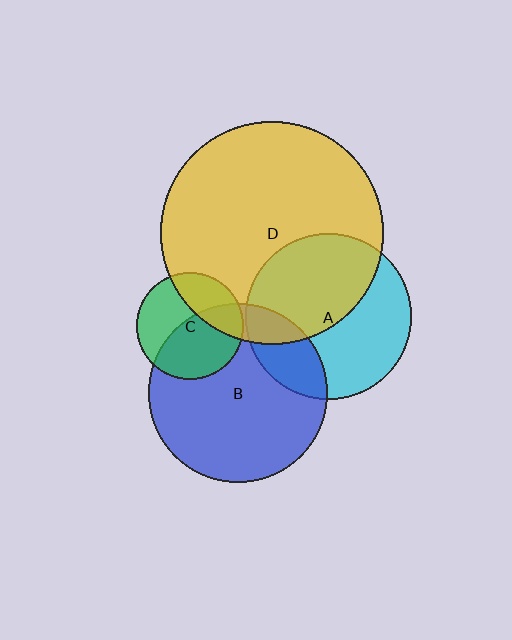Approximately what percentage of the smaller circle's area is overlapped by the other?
Approximately 50%.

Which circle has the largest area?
Circle D (yellow).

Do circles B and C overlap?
Yes.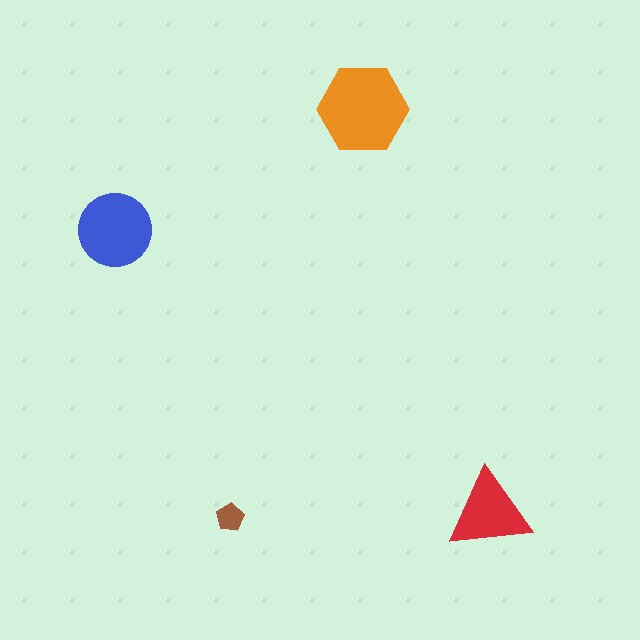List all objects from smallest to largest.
The brown pentagon, the red triangle, the blue circle, the orange hexagon.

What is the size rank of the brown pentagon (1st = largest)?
4th.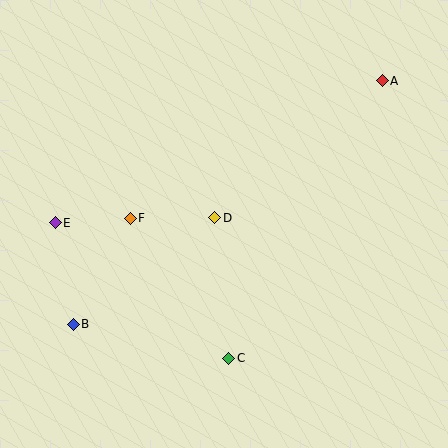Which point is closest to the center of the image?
Point D at (215, 218) is closest to the center.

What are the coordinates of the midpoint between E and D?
The midpoint between E and D is at (135, 220).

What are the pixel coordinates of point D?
Point D is at (215, 218).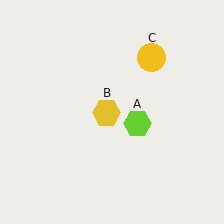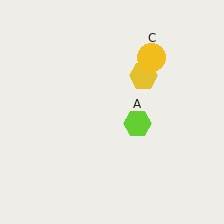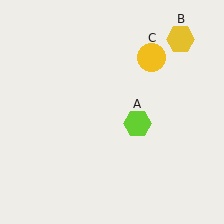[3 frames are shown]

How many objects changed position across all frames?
1 object changed position: yellow hexagon (object B).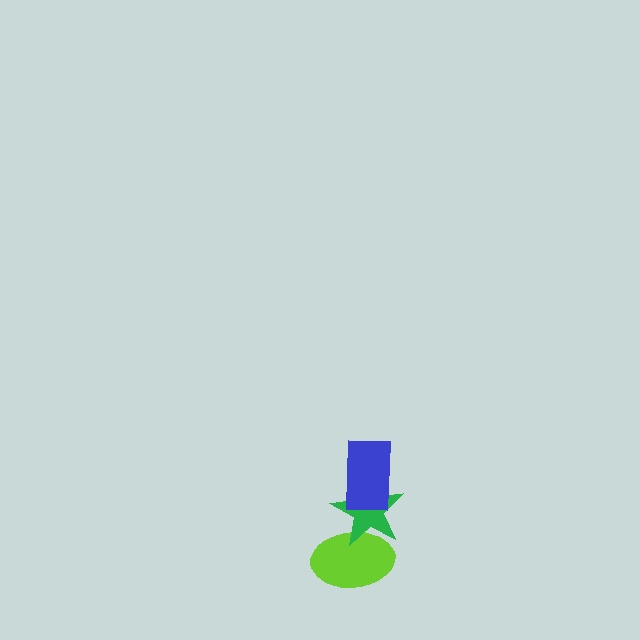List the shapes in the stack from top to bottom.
From top to bottom: the blue rectangle, the green star, the lime ellipse.